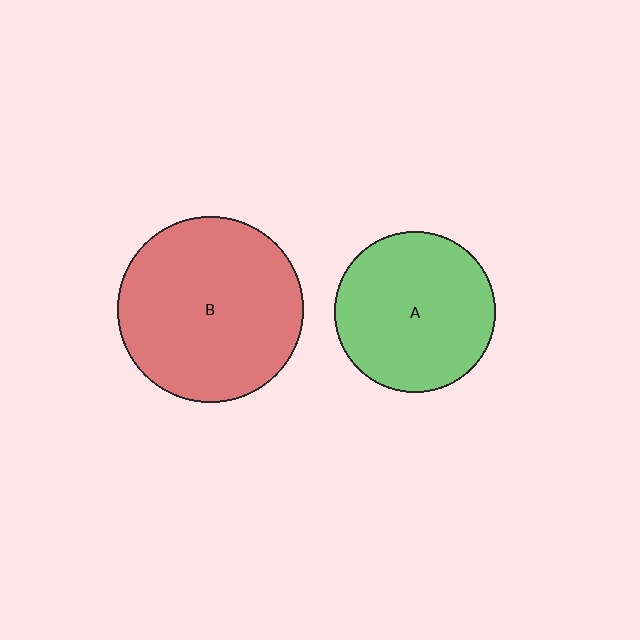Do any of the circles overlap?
No, none of the circles overlap.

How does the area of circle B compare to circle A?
Approximately 1.3 times.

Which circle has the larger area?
Circle B (red).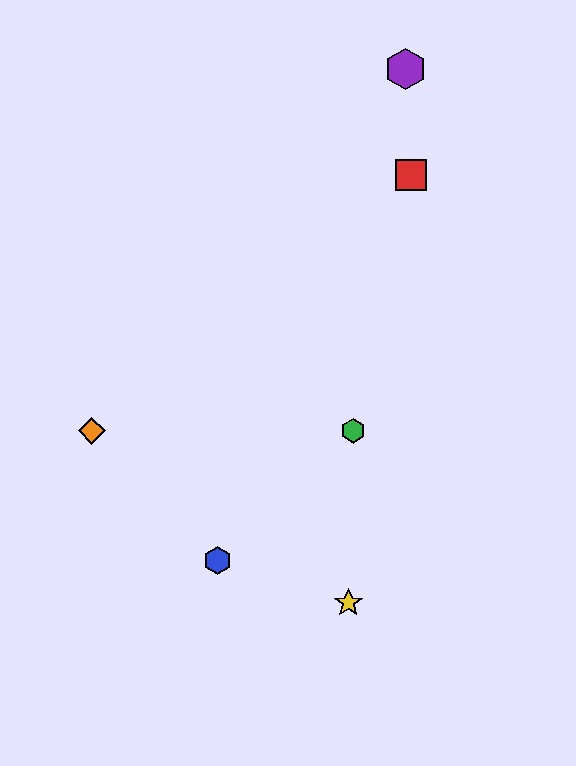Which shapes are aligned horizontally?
The green hexagon, the orange diamond are aligned horizontally.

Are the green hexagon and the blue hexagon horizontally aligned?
No, the green hexagon is at y≈431 and the blue hexagon is at y≈560.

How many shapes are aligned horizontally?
2 shapes (the green hexagon, the orange diamond) are aligned horizontally.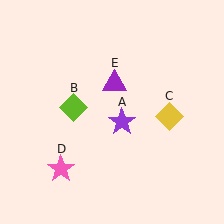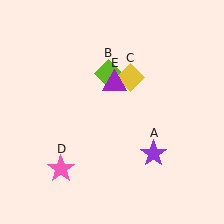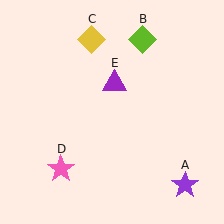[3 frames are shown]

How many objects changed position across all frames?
3 objects changed position: purple star (object A), lime diamond (object B), yellow diamond (object C).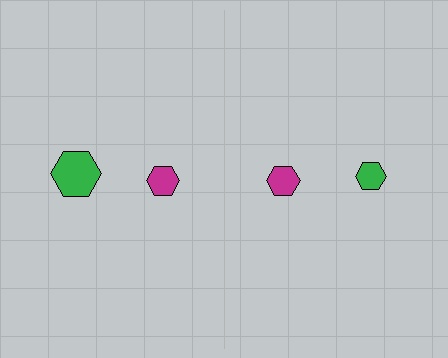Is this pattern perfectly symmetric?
No, the pattern is not perfectly symmetric. The green hexagon on the right side has a different size than its mirror counterpart.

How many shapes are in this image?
There are 4 shapes in this image.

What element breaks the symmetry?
The green hexagon on the right side has a different size than its mirror counterpart.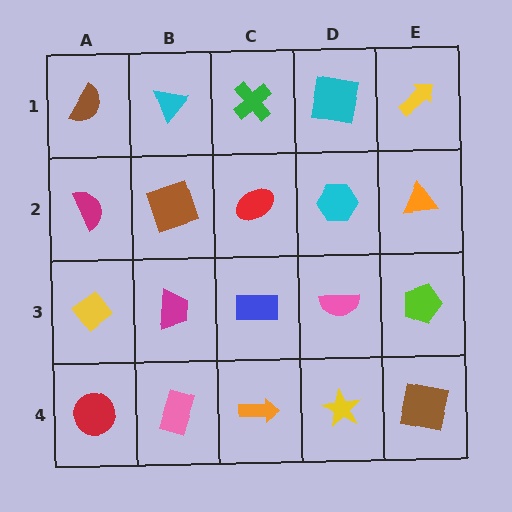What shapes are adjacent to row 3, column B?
A brown square (row 2, column B), a pink rectangle (row 4, column B), a yellow diamond (row 3, column A), a blue rectangle (row 3, column C).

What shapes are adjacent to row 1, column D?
A cyan hexagon (row 2, column D), a green cross (row 1, column C), a yellow arrow (row 1, column E).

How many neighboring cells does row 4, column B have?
3.